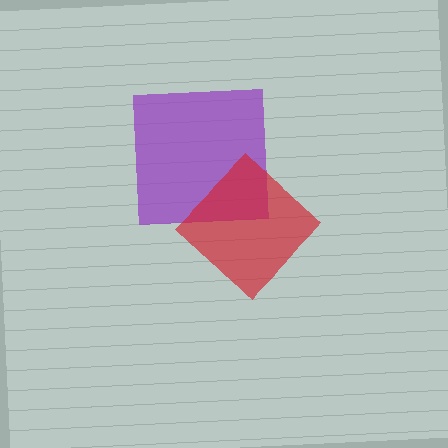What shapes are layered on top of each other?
The layered shapes are: a purple square, a red diamond.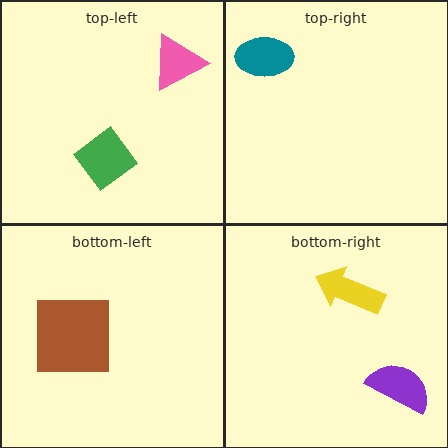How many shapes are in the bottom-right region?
2.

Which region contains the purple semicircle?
The bottom-right region.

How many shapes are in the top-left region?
2.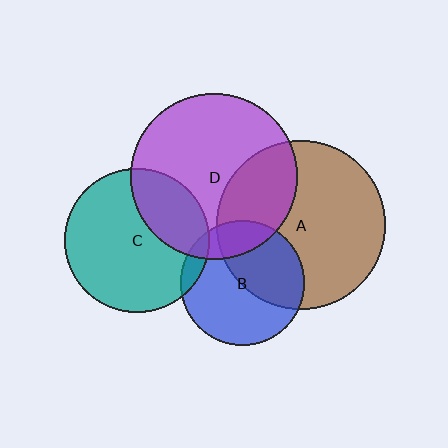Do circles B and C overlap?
Yes.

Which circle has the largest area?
Circle A (brown).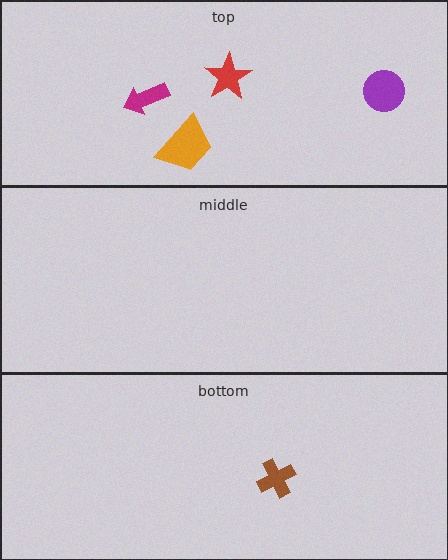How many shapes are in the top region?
4.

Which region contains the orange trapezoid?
The top region.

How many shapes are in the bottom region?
1.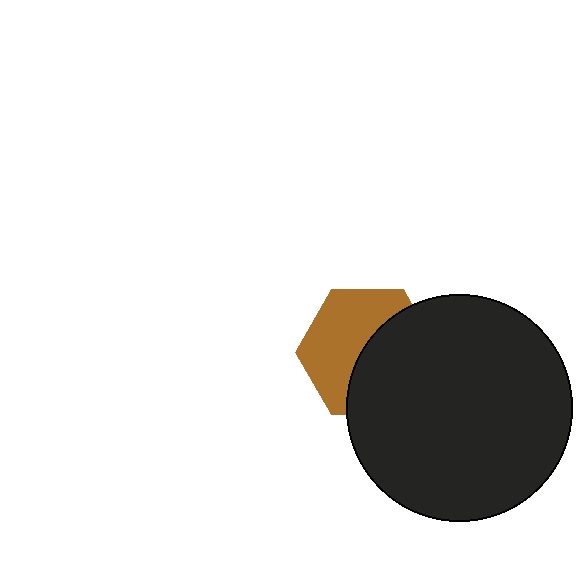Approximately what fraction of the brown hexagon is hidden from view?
Roughly 49% of the brown hexagon is hidden behind the black circle.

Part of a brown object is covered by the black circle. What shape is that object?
It is a hexagon.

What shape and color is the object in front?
The object in front is a black circle.